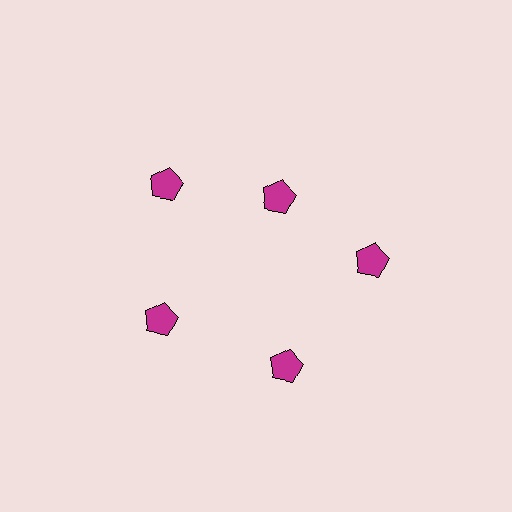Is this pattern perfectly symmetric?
No. The 5 magenta pentagons are arranged in a ring, but one element near the 1 o'clock position is pulled inward toward the center, breaking the 5-fold rotational symmetry.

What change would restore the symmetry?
The symmetry would be restored by moving it outward, back onto the ring so that all 5 pentagons sit at equal angles and equal distance from the center.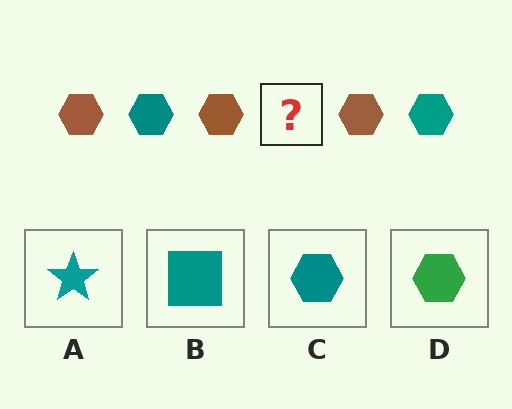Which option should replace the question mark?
Option C.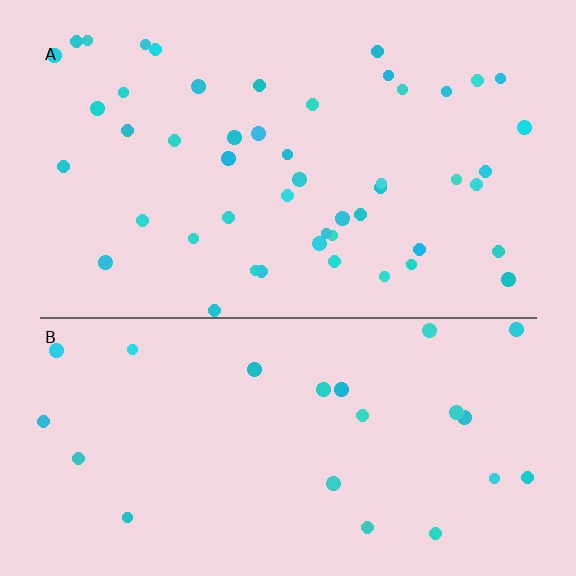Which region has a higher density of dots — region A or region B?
A (the top).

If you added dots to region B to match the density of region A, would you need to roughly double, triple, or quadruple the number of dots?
Approximately double.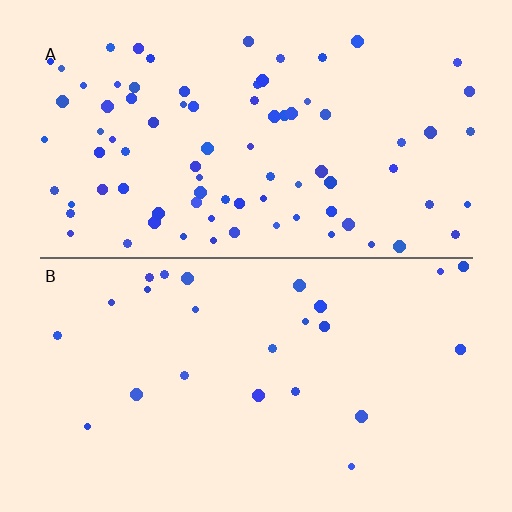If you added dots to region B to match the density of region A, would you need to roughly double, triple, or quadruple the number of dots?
Approximately triple.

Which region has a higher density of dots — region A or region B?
A (the top).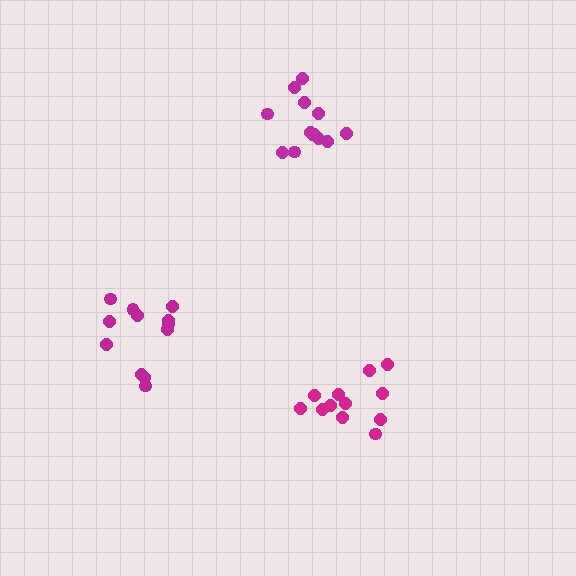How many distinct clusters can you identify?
There are 3 distinct clusters.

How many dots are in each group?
Group 1: 13 dots, Group 2: 12 dots, Group 3: 12 dots (37 total).